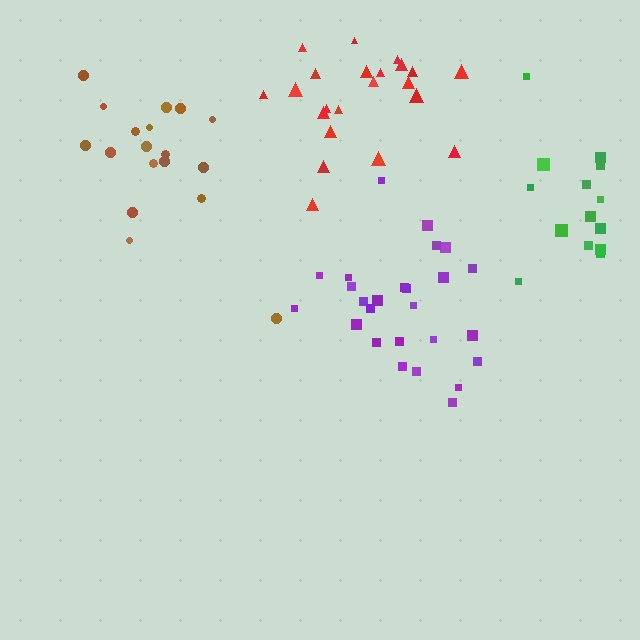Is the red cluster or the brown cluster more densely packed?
Red.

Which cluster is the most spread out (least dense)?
Brown.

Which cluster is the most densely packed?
Red.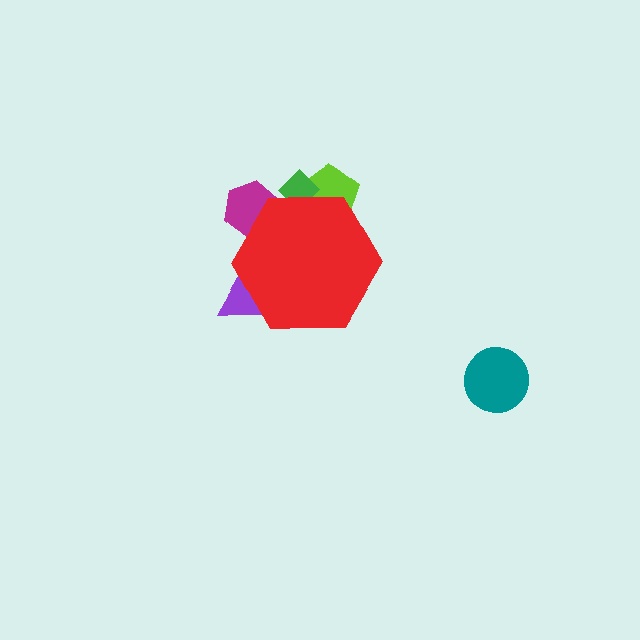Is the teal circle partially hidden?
No, the teal circle is fully visible.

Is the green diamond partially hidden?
Yes, the green diamond is partially hidden behind the red hexagon.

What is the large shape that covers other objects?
A red hexagon.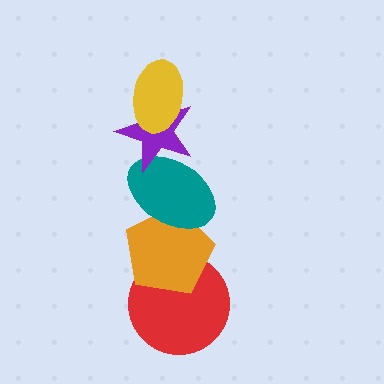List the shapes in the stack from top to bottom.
From top to bottom: the yellow ellipse, the purple star, the teal ellipse, the orange pentagon, the red circle.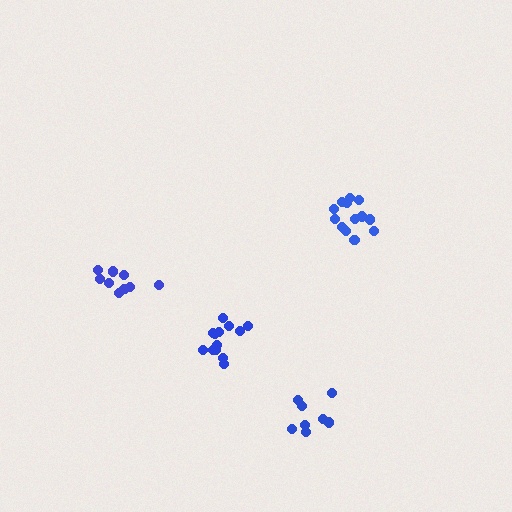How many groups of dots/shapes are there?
There are 4 groups.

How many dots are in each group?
Group 1: 13 dots, Group 2: 13 dots, Group 3: 9 dots, Group 4: 8 dots (43 total).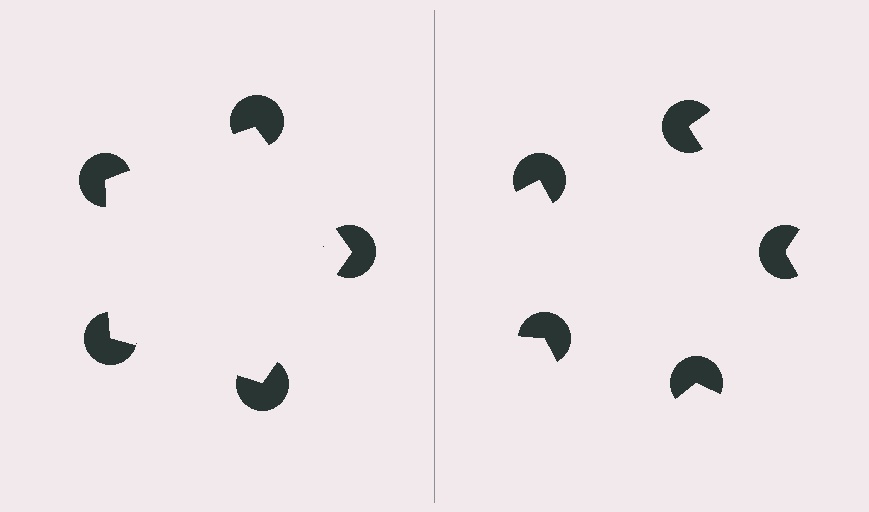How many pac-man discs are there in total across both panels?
10 — 5 on each side.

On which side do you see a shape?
An illusory pentagon appears on the left side. On the right side the wedge cuts are rotated, so no coherent shape forms.